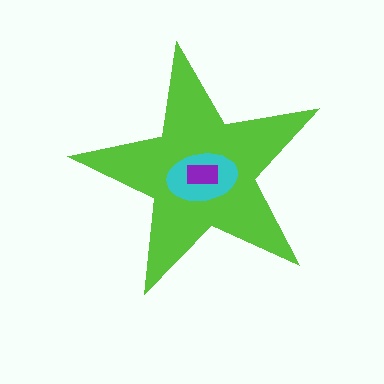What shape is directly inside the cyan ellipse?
The purple rectangle.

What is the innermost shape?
The purple rectangle.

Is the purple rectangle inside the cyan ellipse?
Yes.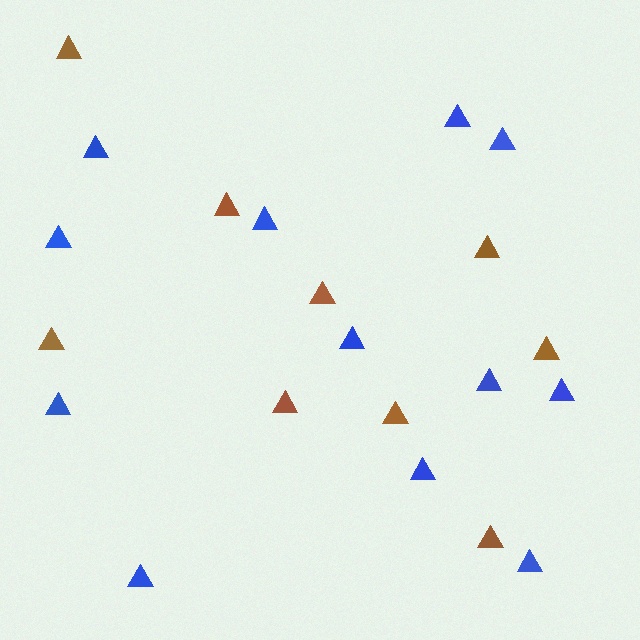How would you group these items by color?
There are 2 groups: one group of blue triangles (12) and one group of brown triangles (9).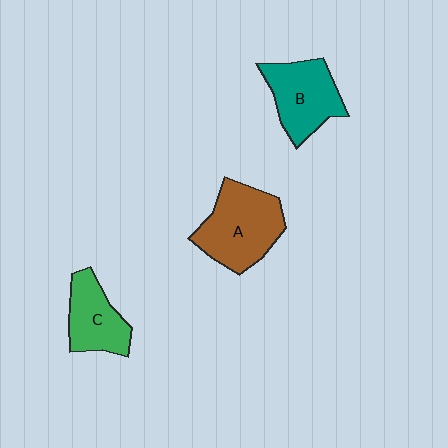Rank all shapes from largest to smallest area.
From largest to smallest: A (brown), B (teal), C (green).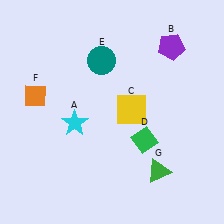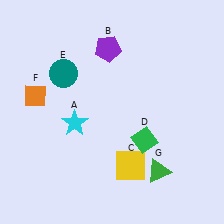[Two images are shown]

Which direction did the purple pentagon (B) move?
The purple pentagon (B) moved left.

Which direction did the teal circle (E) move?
The teal circle (E) moved left.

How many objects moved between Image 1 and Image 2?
3 objects moved between the two images.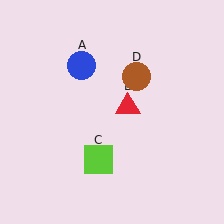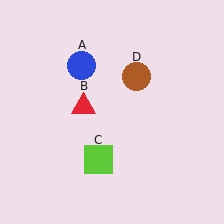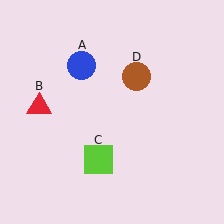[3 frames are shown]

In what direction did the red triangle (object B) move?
The red triangle (object B) moved left.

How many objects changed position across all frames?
1 object changed position: red triangle (object B).